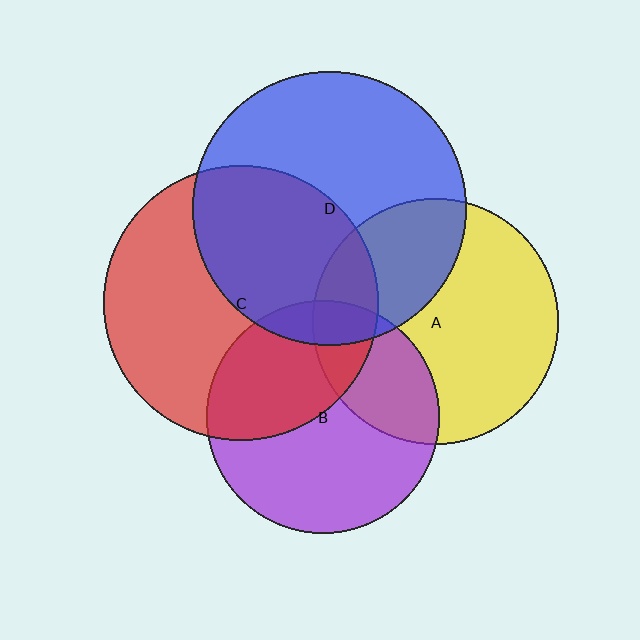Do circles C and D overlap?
Yes.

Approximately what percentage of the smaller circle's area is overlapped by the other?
Approximately 40%.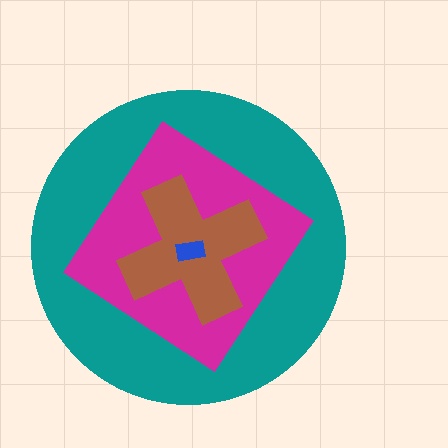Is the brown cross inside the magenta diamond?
Yes.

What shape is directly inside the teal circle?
The magenta diamond.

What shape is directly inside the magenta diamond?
The brown cross.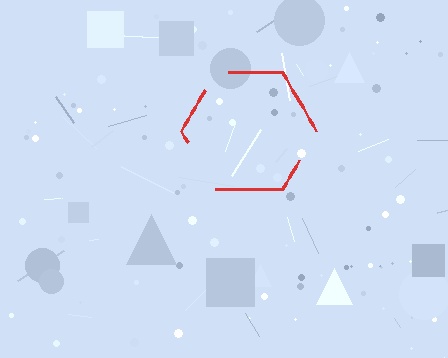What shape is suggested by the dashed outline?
The dashed outline suggests a hexagon.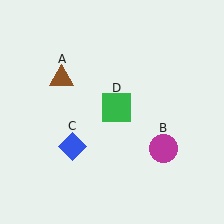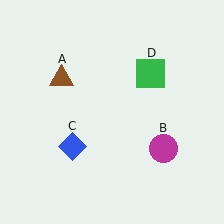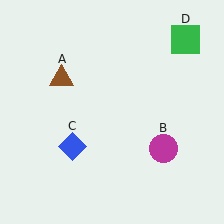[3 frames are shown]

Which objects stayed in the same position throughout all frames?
Brown triangle (object A) and magenta circle (object B) and blue diamond (object C) remained stationary.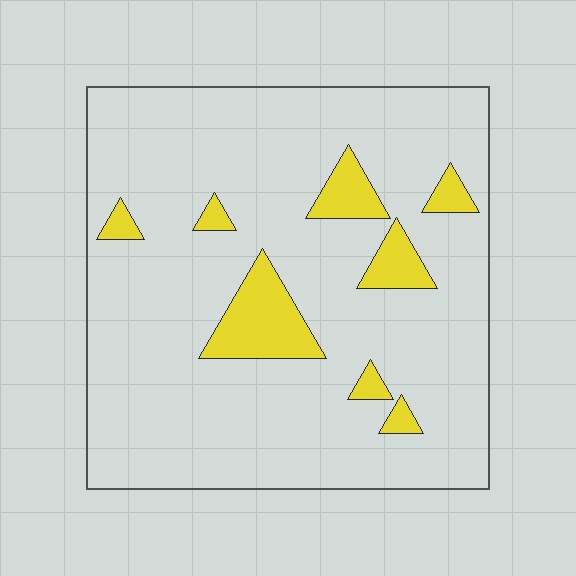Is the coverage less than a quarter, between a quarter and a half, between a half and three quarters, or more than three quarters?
Less than a quarter.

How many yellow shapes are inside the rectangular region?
8.